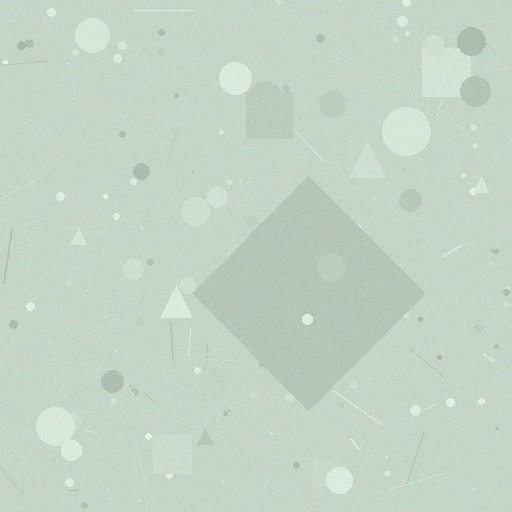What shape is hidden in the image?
A diamond is hidden in the image.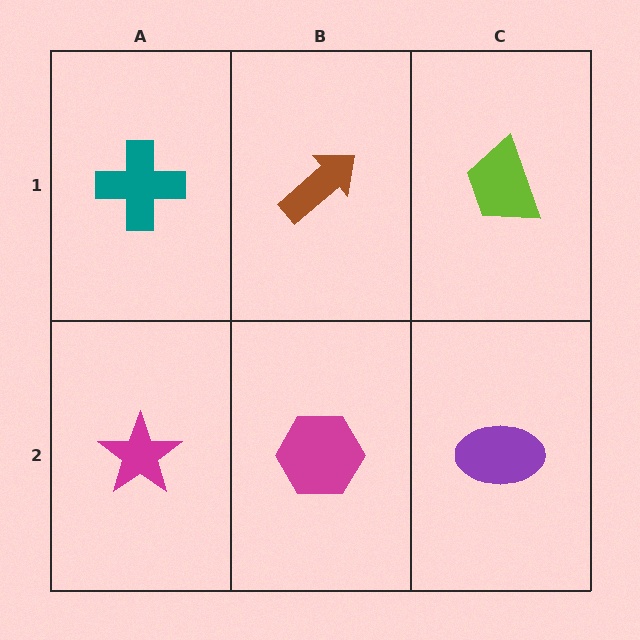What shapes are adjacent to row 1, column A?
A magenta star (row 2, column A), a brown arrow (row 1, column B).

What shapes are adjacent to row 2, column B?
A brown arrow (row 1, column B), a magenta star (row 2, column A), a purple ellipse (row 2, column C).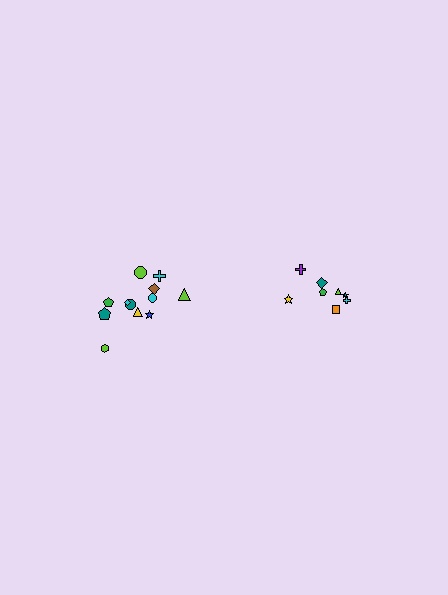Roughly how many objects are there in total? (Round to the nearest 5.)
Roughly 20 objects in total.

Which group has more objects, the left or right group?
The left group.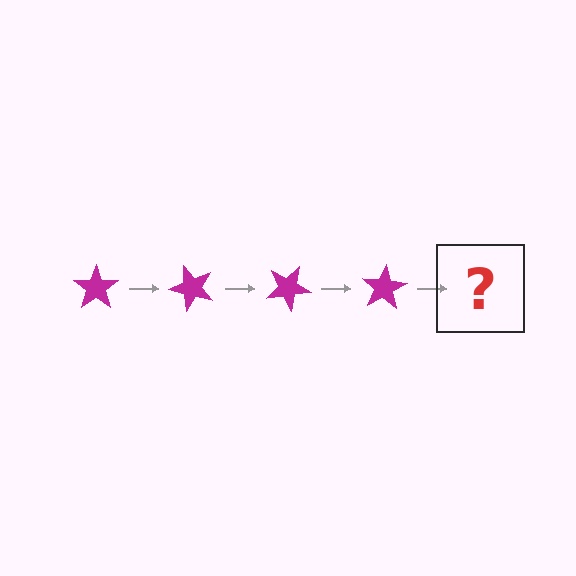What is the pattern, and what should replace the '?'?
The pattern is that the star rotates 50 degrees each step. The '?' should be a magenta star rotated 200 degrees.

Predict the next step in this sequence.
The next step is a magenta star rotated 200 degrees.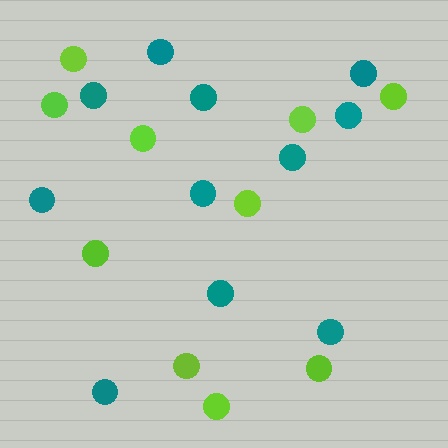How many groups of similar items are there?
There are 2 groups: one group of teal circles (11) and one group of lime circles (10).